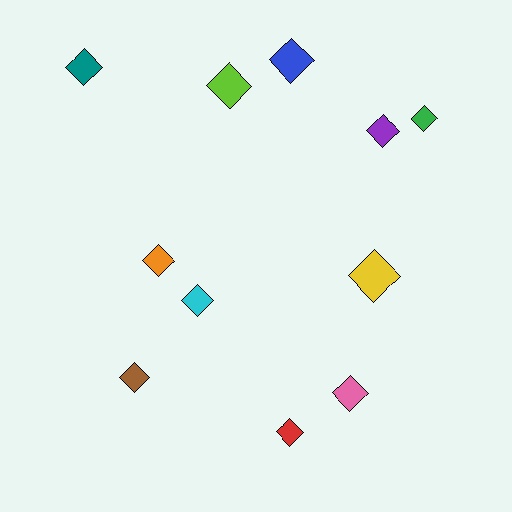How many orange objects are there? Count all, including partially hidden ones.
There is 1 orange object.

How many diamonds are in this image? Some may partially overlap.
There are 11 diamonds.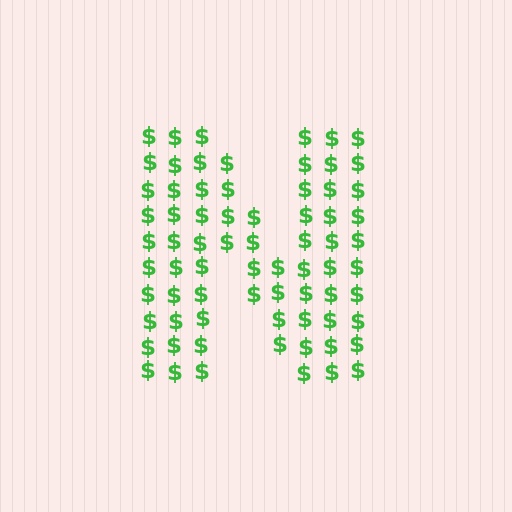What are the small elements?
The small elements are dollar signs.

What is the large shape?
The large shape is the letter N.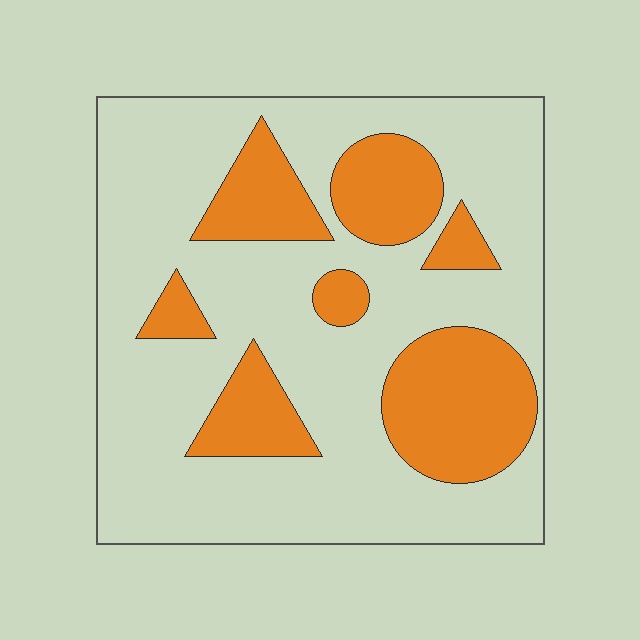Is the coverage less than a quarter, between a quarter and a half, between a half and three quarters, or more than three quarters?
Between a quarter and a half.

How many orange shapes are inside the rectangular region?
7.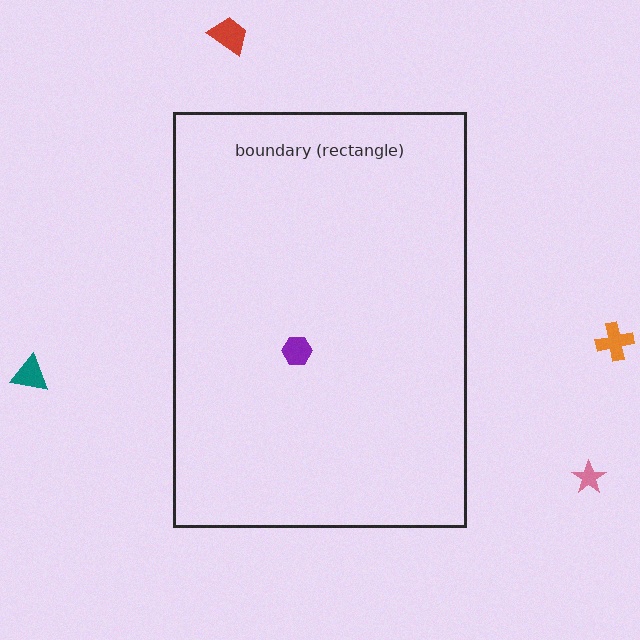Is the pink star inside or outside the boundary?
Outside.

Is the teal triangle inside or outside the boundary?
Outside.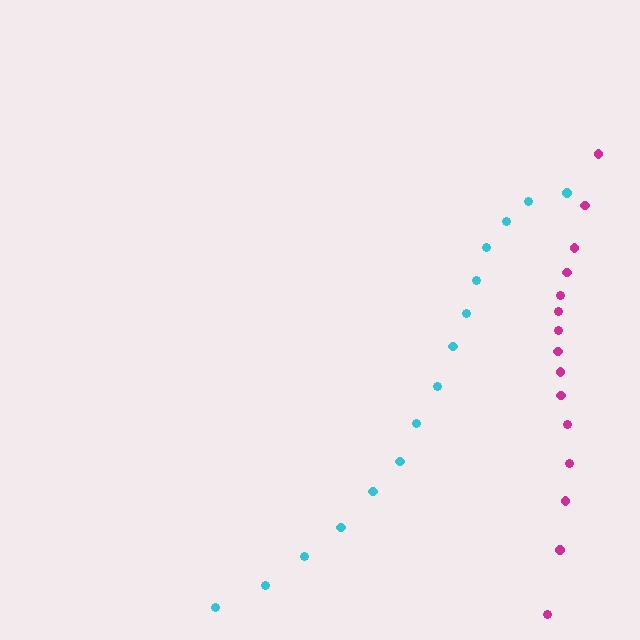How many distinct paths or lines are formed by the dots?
There are 2 distinct paths.